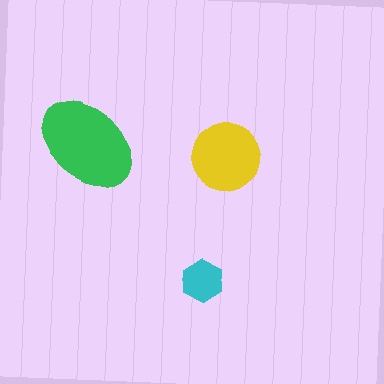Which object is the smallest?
The cyan hexagon.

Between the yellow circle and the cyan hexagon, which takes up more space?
The yellow circle.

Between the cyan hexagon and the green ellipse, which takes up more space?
The green ellipse.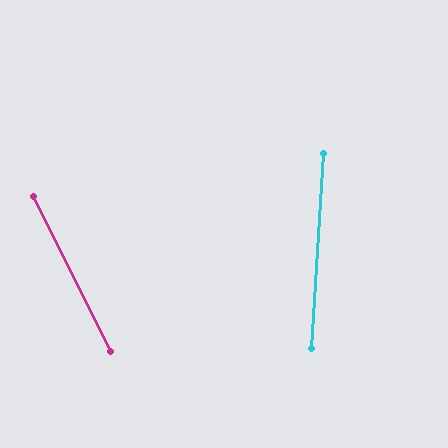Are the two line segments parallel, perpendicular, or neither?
Neither parallel nor perpendicular — they differ by about 30°.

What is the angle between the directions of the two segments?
Approximately 30 degrees.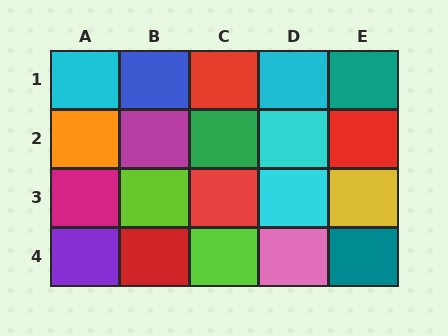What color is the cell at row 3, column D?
Cyan.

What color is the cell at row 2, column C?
Green.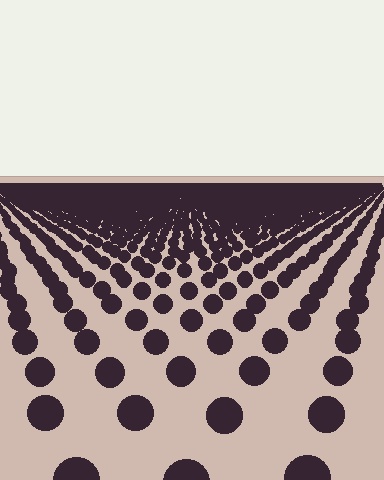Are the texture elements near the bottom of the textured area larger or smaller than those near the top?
Larger. Near the bottom, elements are closer to the viewer and appear at a bigger on-screen size.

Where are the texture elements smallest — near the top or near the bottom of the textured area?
Near the top.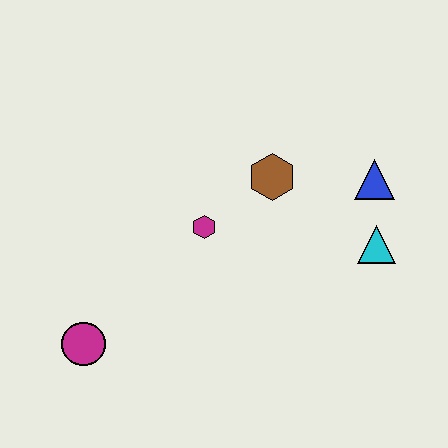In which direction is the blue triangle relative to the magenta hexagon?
The blue triangle is to the right of the magenta hexagon.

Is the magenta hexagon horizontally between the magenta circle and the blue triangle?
Yes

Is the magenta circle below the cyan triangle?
Yes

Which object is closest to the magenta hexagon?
The brown hexagon is closest to the magenta hexagon.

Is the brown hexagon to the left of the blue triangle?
Yes